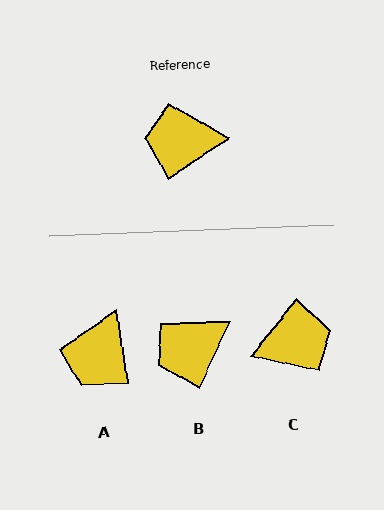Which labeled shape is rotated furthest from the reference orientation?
C, about 162 degrees away.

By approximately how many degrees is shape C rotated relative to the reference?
Approximately 162 degrees clockwise.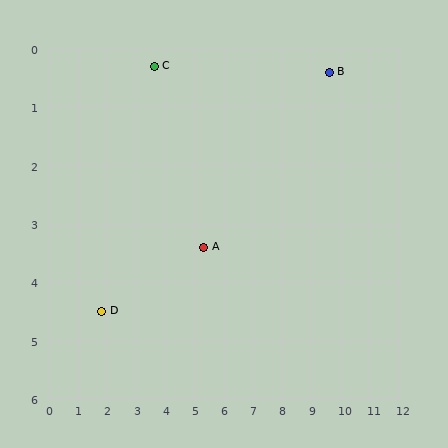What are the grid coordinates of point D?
Point D is at approximately (1.8, 4.5).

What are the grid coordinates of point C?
Point C is at approximately (3.6, 0.3).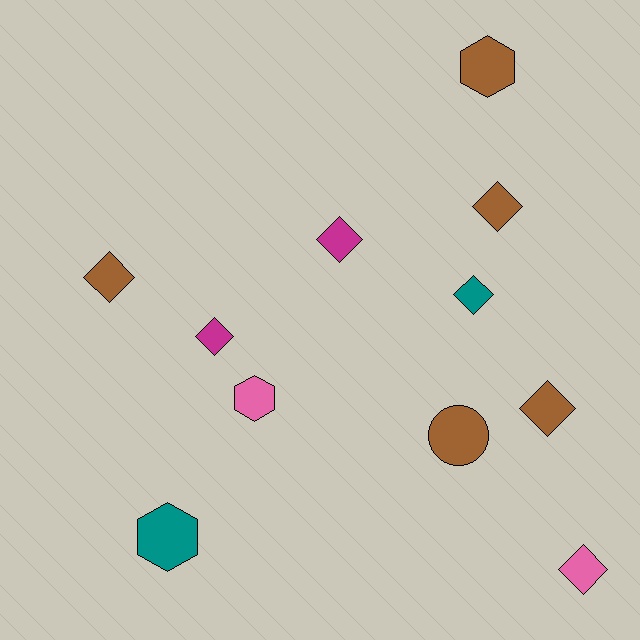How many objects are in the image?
There are 11 objects.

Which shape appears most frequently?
Diamond, with 7 objects.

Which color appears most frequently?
Brown, with 5 objects.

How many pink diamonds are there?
There is 1 pink diamond.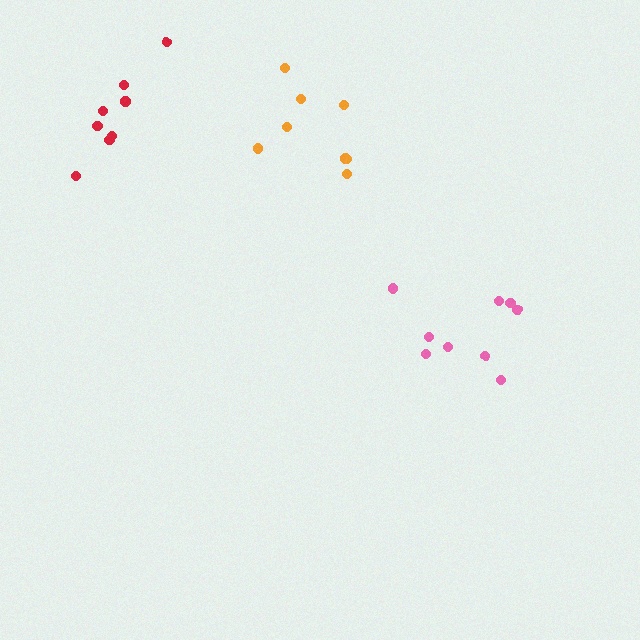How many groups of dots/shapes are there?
There are 3 groups.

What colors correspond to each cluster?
The clusters are colored: orange, red, pink.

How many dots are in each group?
Group 1: 8 dots, Group 2: 8 dots, Group 3: 9 dots (25 total).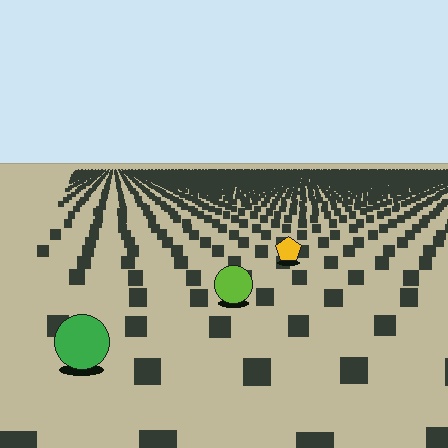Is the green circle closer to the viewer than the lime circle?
Yes. The green circle is closer — you can tell from the texture gradient: the ground texture is coarser near it.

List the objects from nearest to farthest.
From nearest to farthest: the green circle, the lime circle, the yellow pentagon.